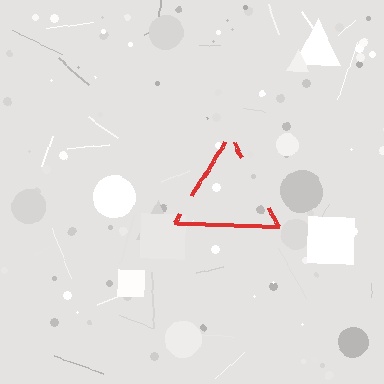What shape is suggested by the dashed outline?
The dashed outline suggests a triangle.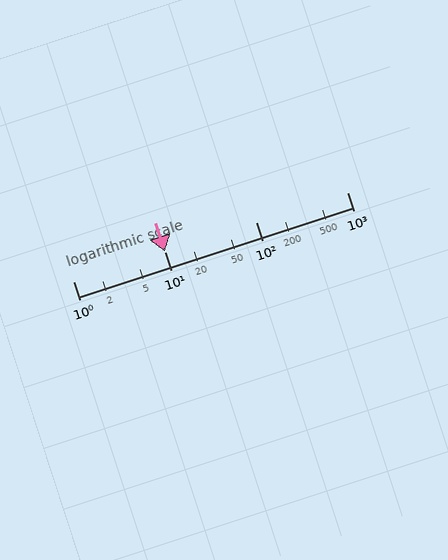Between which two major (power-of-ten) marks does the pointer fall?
The pointer is between 10 and 100.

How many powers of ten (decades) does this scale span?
The scale spans 3 decades, from 1 to 1000.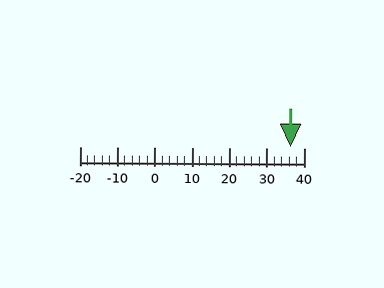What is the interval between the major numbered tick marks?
The major tick marks are spaced 10 units apart.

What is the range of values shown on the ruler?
The ruler shows values from -20 to 40.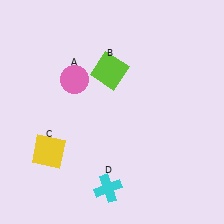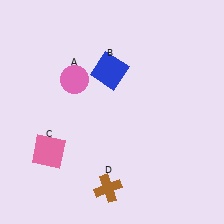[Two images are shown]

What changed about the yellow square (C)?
In Image 1, C is yellow. In Image 2, it changed to pink.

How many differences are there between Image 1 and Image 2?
There are 3 differences between the two images.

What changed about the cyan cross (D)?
In Image 1, D is cyan. In Image 2, it changed to brown.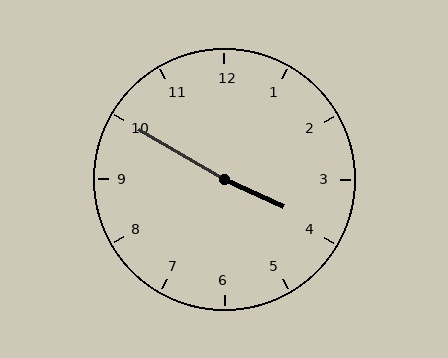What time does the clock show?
3:50.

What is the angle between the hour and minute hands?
Approximately 175 degrees.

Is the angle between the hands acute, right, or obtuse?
It is obtuse.